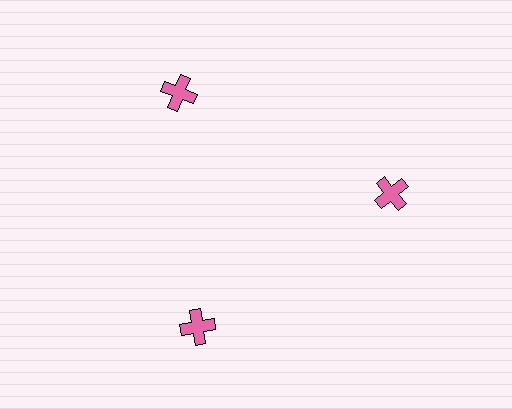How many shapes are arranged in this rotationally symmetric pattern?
There are 3 shapes, arranged in 3 groups of 1.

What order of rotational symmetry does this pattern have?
This pattern has 3-fold rotational symmetry.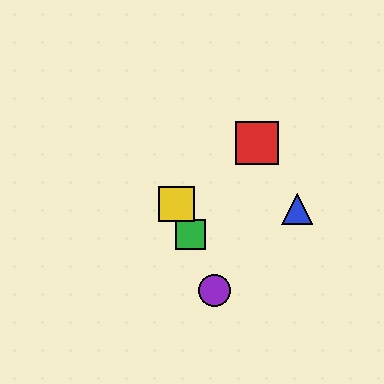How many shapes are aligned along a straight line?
3 shapes (the green square, the yellow square, the purple circle) are aligned along a straight line.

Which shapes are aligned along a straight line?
The green square, the yellow square, the purple circle are aligned along a straight line.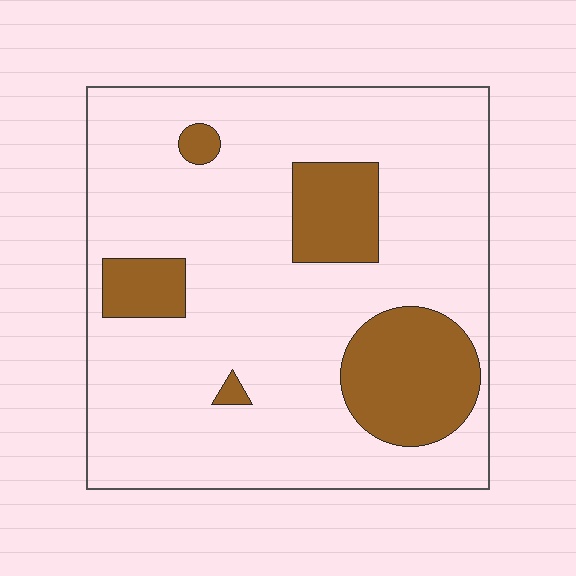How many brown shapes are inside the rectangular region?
5.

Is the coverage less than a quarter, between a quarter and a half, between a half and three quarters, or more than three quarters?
Less than a quarter.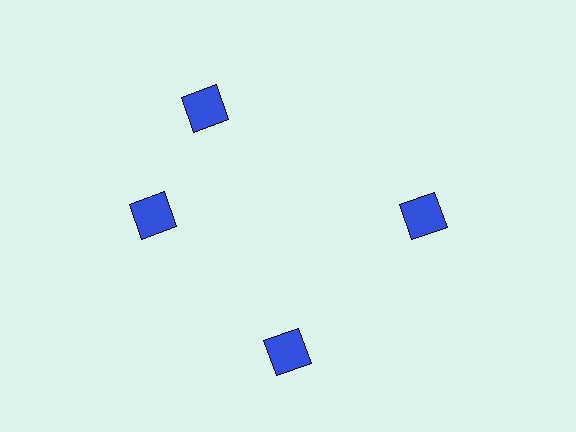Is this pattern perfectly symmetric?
No. The 4 blue squares are arranged in a ring, but one element near the 12 o'clock position is rotated out of alignment along the ring, breaking the 4-fold rotational symmetry.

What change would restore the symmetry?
The symmetry would be restored by rotating it back into even spacing with its neighbors so that all 4 squares sit at equal angles and equal distance from the center.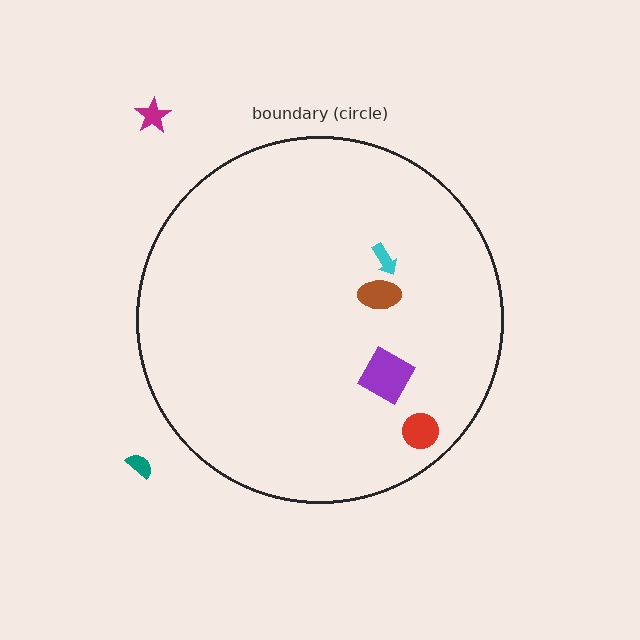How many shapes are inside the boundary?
4 inside, 2 outside.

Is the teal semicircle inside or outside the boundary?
Outside.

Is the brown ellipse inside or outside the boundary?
Inside.